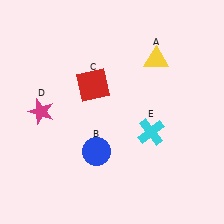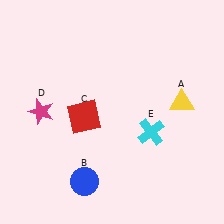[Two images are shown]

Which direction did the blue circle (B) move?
The blue circle (B) moved down.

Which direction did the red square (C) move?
The red square (C) moved down.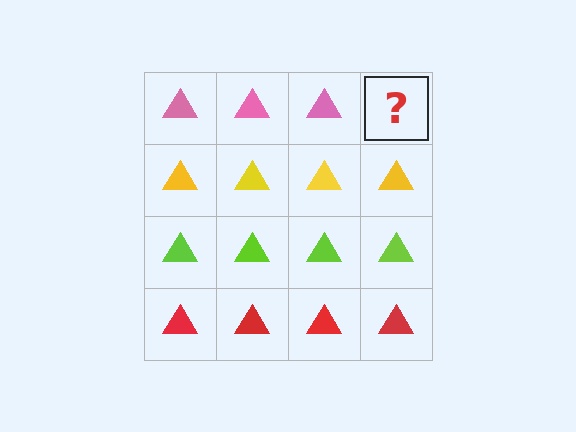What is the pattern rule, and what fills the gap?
The rule is that each row has a consistent color. The gap should be filled with a pink triangle.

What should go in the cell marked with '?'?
The missing cell should contain a pink triangle.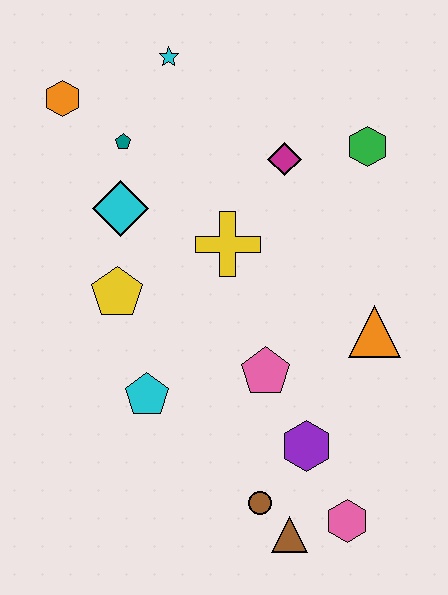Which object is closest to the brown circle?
The brown triangle is closest to the brown circle.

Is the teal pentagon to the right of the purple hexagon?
No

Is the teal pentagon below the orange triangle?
No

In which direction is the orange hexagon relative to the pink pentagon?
The orange hexagon is above the pink pentagon.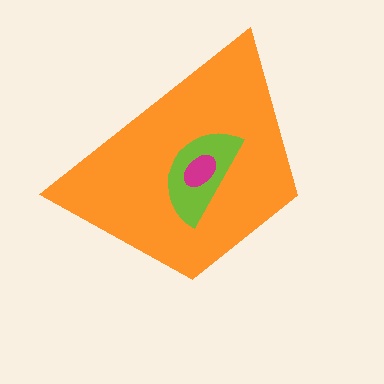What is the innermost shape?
The magenta ellipse.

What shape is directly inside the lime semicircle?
The magenta ellipse.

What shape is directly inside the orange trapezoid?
The lime semicircle.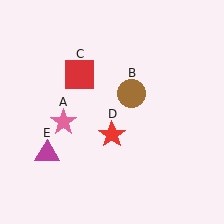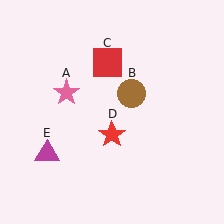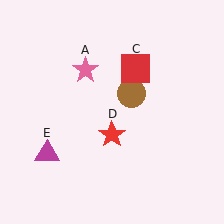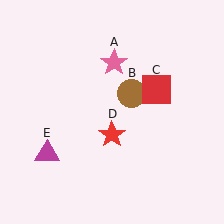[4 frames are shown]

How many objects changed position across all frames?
2 objects changed position: pink star (object A), red square (object C).